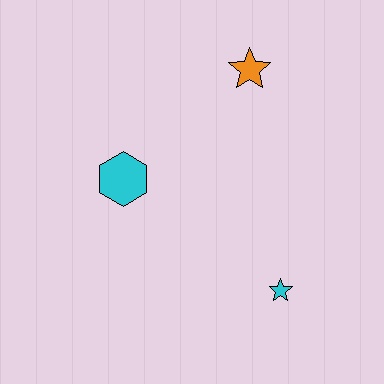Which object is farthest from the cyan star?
The orange star is farthest from the cyan star.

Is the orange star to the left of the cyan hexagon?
No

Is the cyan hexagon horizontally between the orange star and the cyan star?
No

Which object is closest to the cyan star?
The cyan hexagon is closest to the cyan star.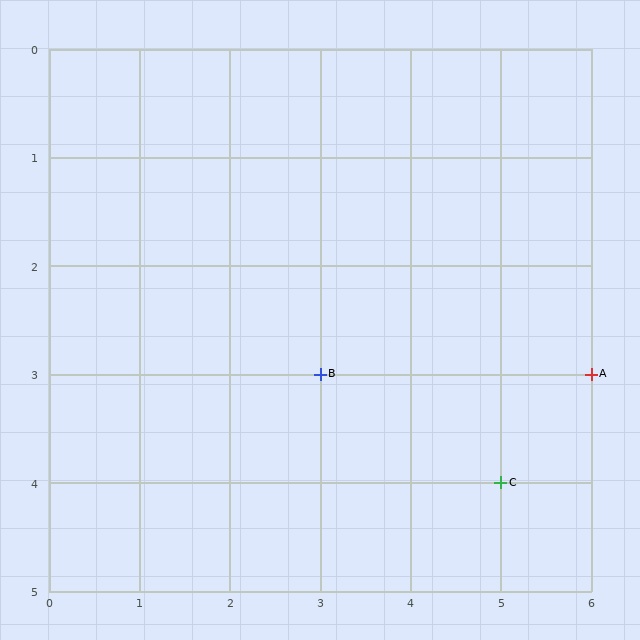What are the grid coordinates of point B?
Point B is at grid coordinates (3, 3).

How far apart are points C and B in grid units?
Points C and B are 2 columns and 1 row apart (about 2.2 grid units diagonally).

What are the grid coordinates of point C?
Point C is at grid coordinates (5, 4).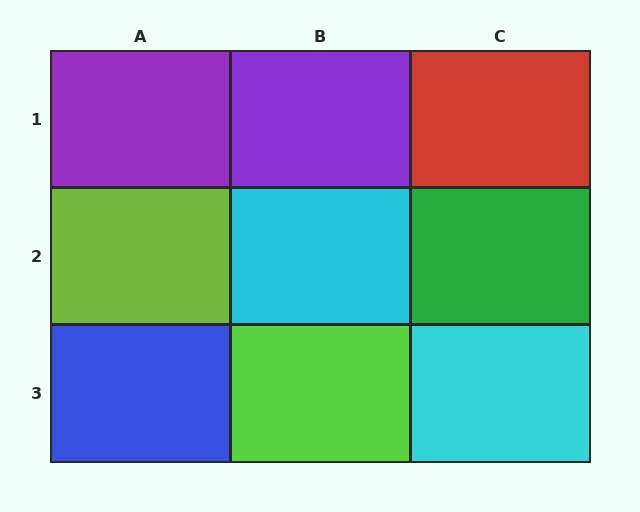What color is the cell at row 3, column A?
Blue.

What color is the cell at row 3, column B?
Lime.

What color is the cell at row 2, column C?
Green.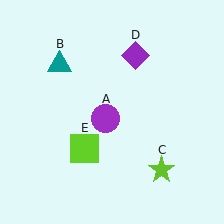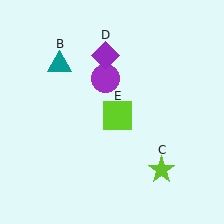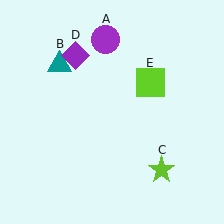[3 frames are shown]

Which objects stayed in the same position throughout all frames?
Teal triangle (object B) and lime star (object C) remained stationary.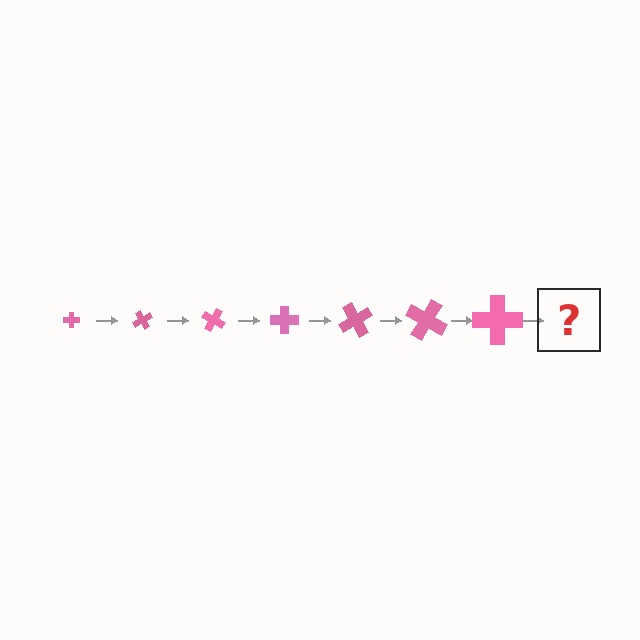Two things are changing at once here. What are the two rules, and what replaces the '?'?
The two rules are that the cross grows larger each step and it rotates 60 degrees each step. The '?' should be a cross, larger than the previous one and rotated 420 degrees from the start.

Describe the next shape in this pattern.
It should be a cross, larger than the previous one and rotated 420 degrees from the start.